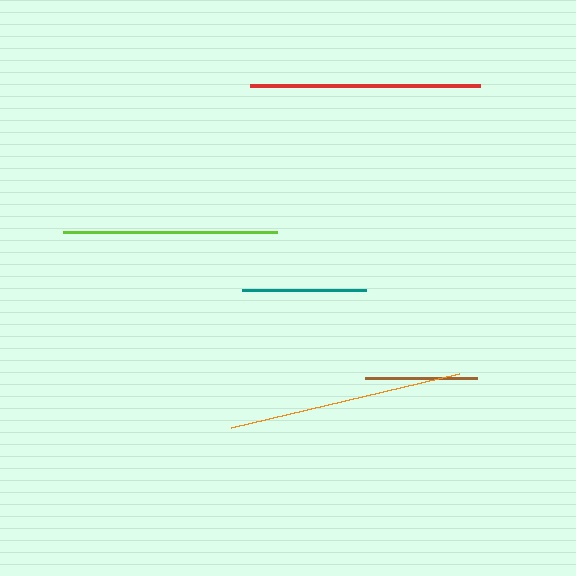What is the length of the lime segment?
The lime segment is approximately 214 pixels long.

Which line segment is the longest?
The orange line is the longest at approximately 234 pixels.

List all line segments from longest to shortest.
From longest to shortest: orange, red, lime, teal, brown.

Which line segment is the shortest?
The brown line is the shortest at approximately 112 pixels.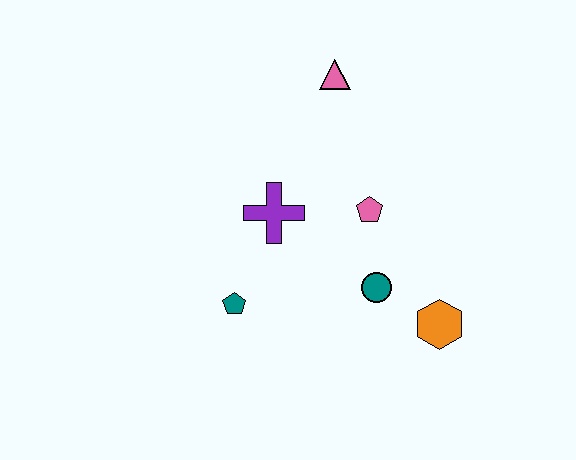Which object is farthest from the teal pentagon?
The pink triangle is farthest from the teal pentagon.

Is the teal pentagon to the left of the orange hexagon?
Yes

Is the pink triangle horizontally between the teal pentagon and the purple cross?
No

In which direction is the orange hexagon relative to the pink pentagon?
The orange hexagon is below the pink pentagon.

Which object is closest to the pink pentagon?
The teal circle is closest to the pink pentagon.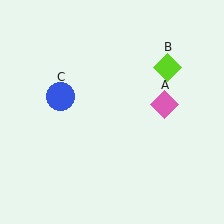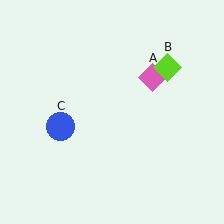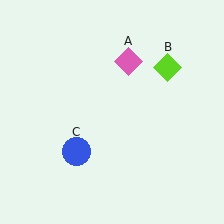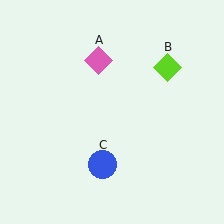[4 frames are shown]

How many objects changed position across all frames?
2 objects changed position: pink diamond (object A), blue circle (object C).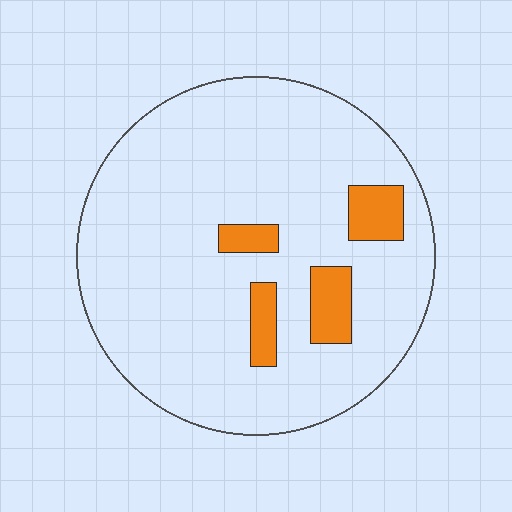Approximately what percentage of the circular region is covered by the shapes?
Approximately 10%.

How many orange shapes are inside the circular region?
4.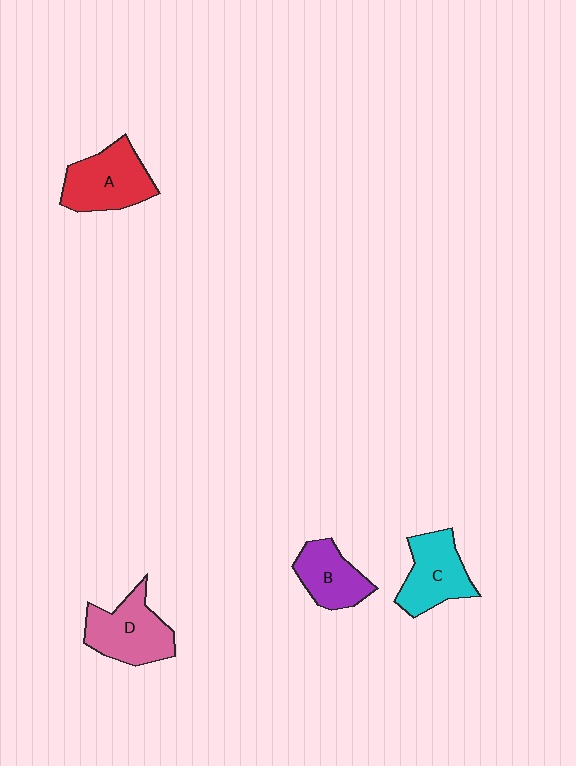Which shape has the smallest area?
Shape B (purple).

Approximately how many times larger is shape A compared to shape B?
Approximately 1.3 times.